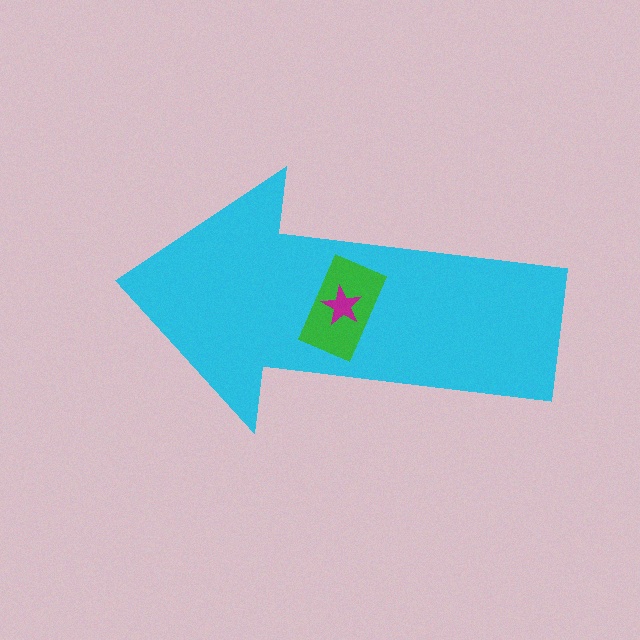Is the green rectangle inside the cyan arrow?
Yes.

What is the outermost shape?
The cyan arrow.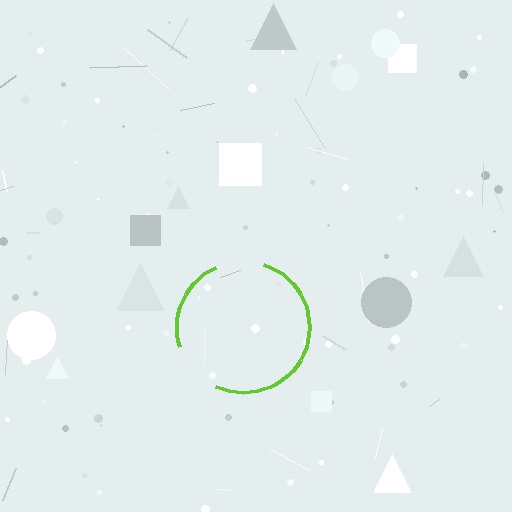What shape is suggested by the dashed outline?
The dashed outline suggests a circle.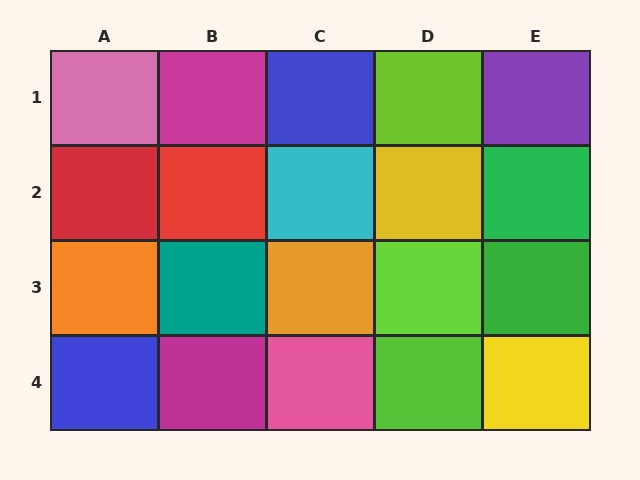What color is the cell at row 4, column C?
Pink.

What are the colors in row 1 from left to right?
Pink, magenta, blue, lime, purple.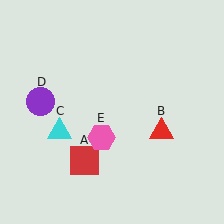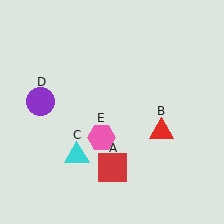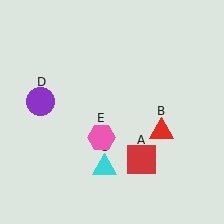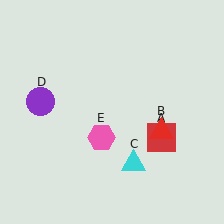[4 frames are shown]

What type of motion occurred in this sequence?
The red square (object A), cyan triangle (object C) rotated counterclockwise around the center of the scene.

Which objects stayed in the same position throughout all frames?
Red triangle (object B) and purple circle (object D) and pink hexagon (object E) remained stationary.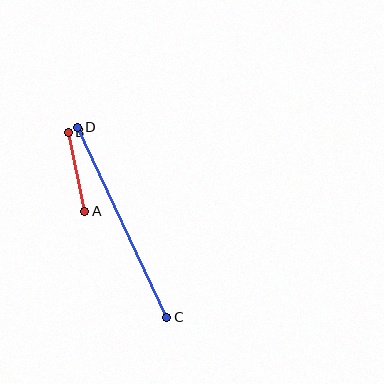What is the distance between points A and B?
The distance is approximately 81 pixels.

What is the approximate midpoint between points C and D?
The midpoint is at approximately (122, 222) pixels.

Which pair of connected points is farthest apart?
Points C and D are farthest apart.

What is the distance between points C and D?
The distance is approximately 210 pixels.